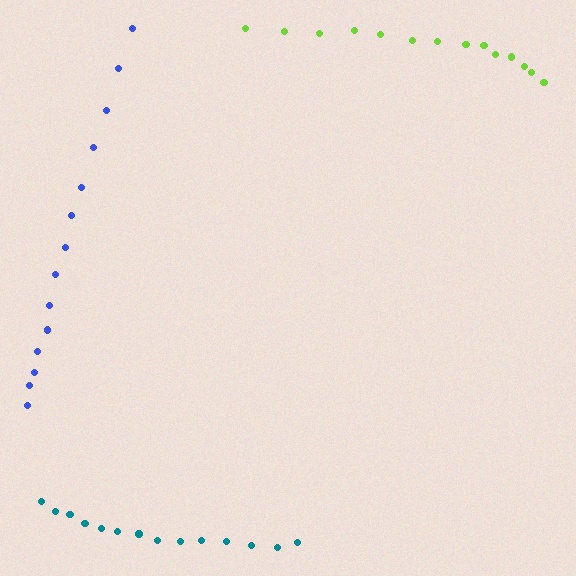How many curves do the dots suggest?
There are 3 distinct paths.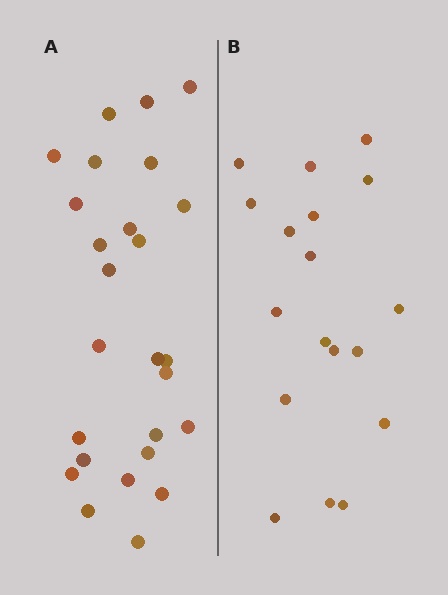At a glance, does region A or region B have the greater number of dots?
Region A (the left region) has more dots.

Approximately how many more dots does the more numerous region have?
Region A has roughly 8 or so more dots than region B.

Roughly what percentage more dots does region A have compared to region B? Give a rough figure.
About 45% more.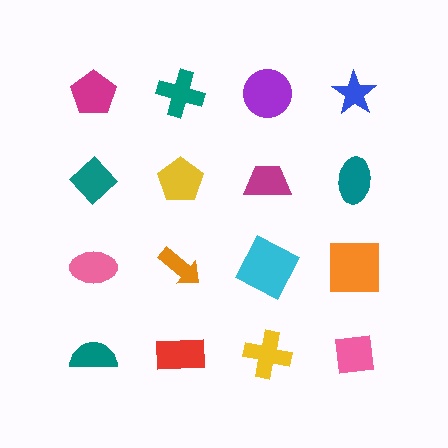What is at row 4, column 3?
A yellow cross.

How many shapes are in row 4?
4 shapes.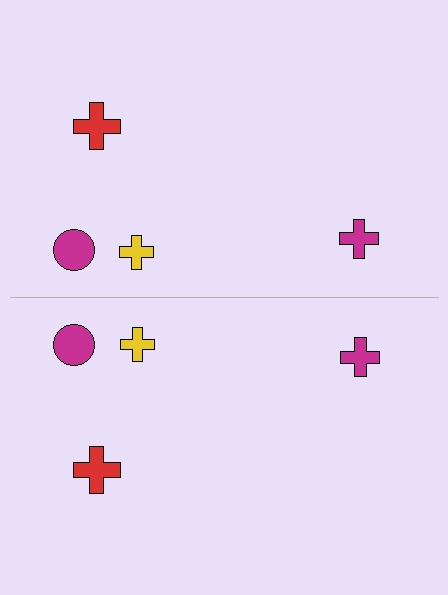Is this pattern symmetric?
Yes, this pattern has bilateral (reflection) symmetry.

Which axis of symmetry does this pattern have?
The pattern has a horizontal axis of symmetry running through the center of the image.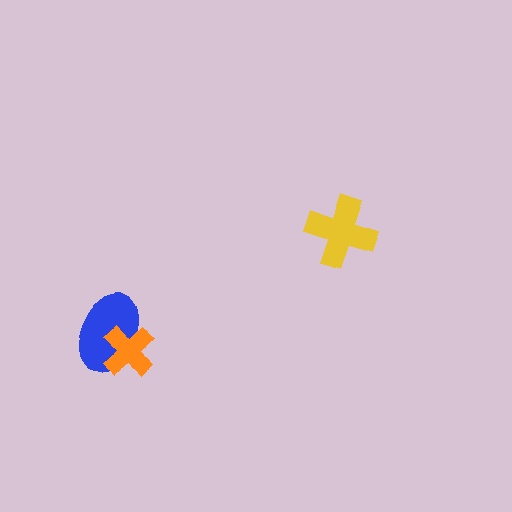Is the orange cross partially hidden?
No, no other shape covers it.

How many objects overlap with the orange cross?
1 object overlaps with the orange cross.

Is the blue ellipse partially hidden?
Yes, it is partially covered by another shape.